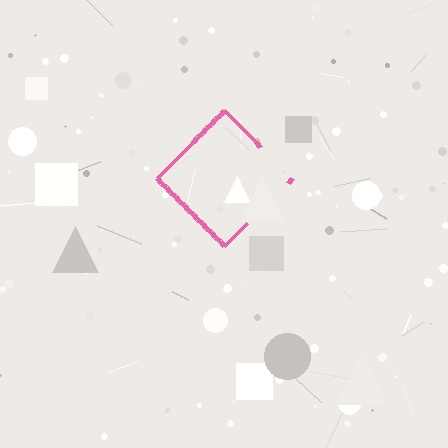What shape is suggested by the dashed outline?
The dashed outline suggests a diamond.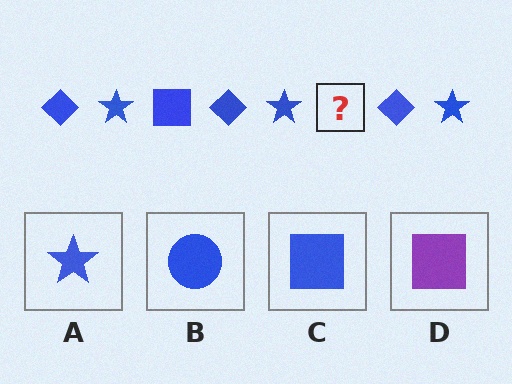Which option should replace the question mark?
Option C.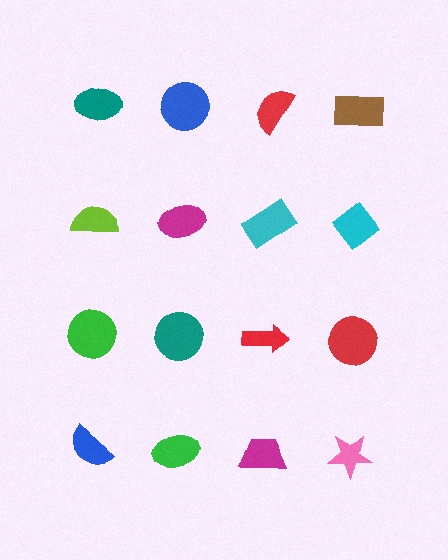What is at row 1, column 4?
A brown rectangle.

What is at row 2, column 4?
A cyan diamond.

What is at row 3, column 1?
A green circle.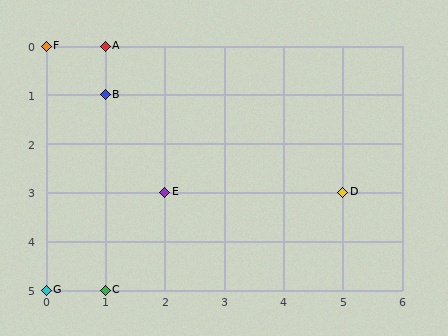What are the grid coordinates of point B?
Point B is at grid coordinates (1, 1).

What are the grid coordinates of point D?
Point D is at grid coordinates (5, 3).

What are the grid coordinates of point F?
Point F is at grid coordinates (0, 0).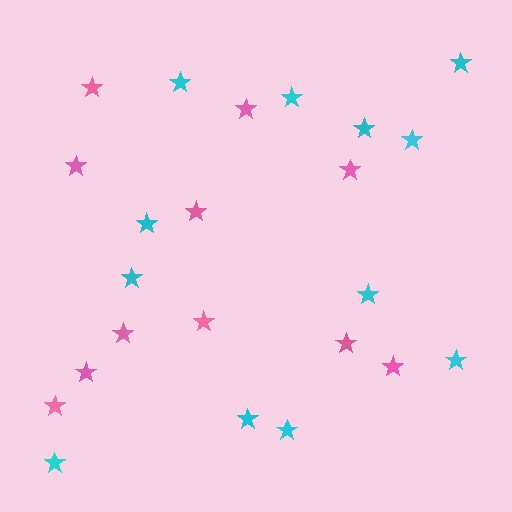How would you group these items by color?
There are 2 groups: one group of cyan stars (12) and one group of pink stars (11).